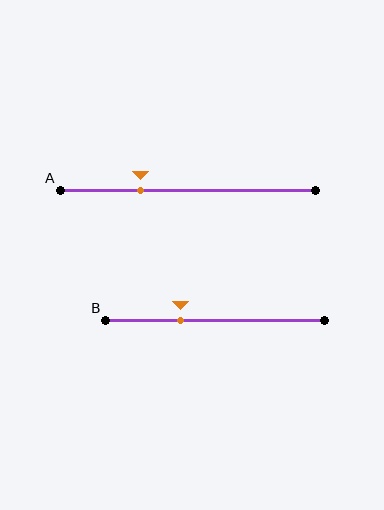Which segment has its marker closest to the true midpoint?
Segment B has its marker closest to the true midpoint.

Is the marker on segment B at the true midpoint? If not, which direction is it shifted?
No, the marker on segment B is shifted to the left by about 16% of the segment length.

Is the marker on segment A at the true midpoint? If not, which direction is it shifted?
No, the marker on segment A is shifted to the left by about 19% of the segment length.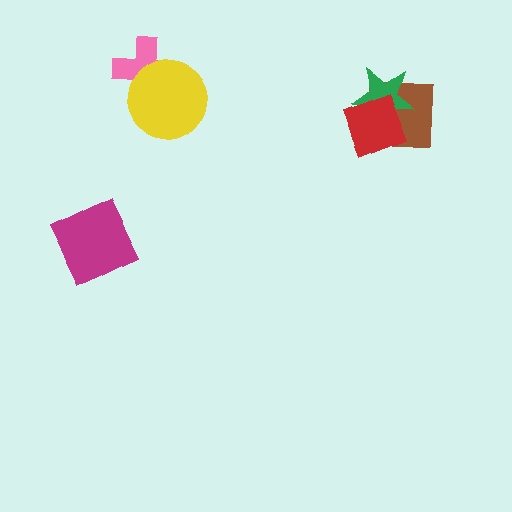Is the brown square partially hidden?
Yes, it is partially covered by another shape.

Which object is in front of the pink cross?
The yellow circle is in front of the pink cross.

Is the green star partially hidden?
Yes, it is partially covered by another shape.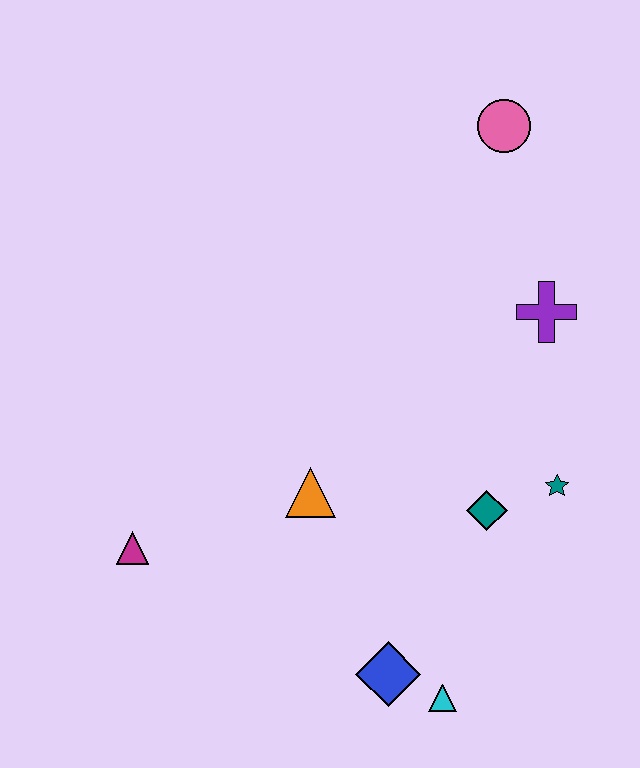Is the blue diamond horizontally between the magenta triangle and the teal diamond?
Yes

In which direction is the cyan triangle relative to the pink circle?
The cyan triangle is below the pink circle.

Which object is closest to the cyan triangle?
The blue diamond is closest to the cyan triangle.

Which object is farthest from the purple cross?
The magenta triangle is farthest from the purple cross.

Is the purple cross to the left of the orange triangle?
No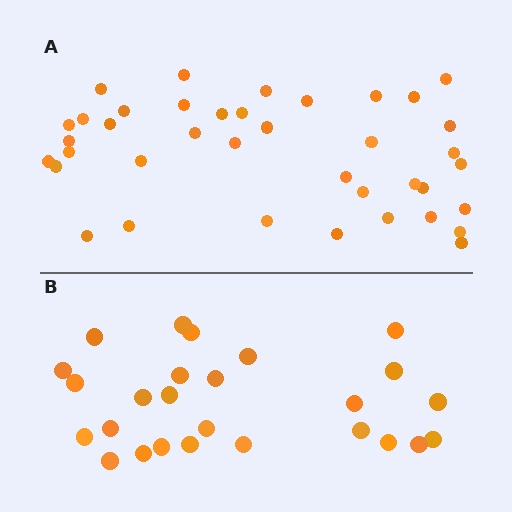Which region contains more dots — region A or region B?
Region A (the top region) has more dots.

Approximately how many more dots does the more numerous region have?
Region A has approximately 15 more dots than region B.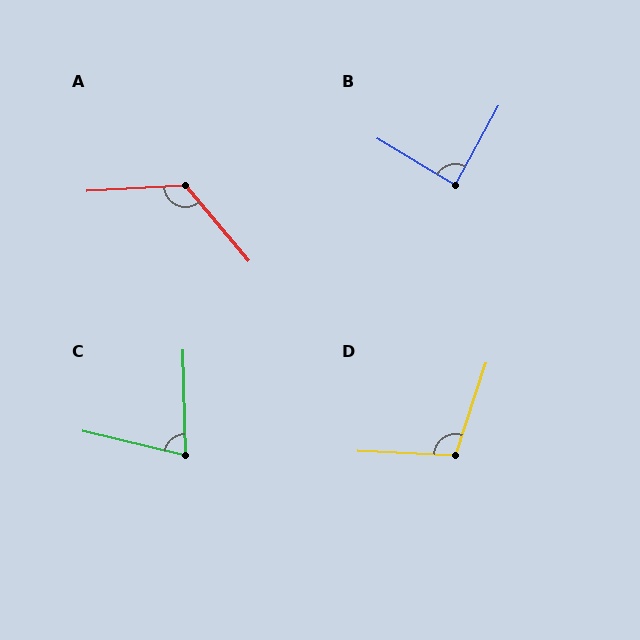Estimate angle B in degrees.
Approximately 87 degrees.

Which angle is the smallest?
C, at approximately 75 degrees.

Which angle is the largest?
A, at approximately 127 degrees.